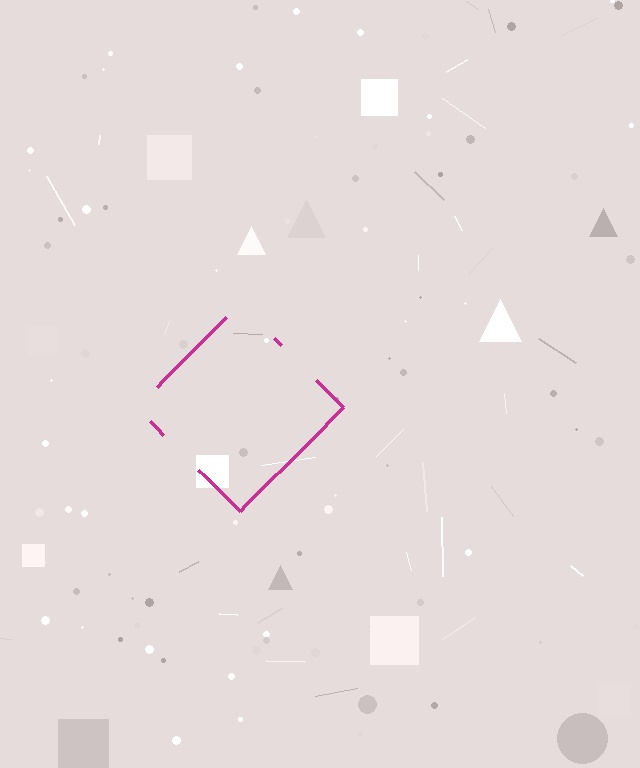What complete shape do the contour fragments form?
The contour fragments form a diamond.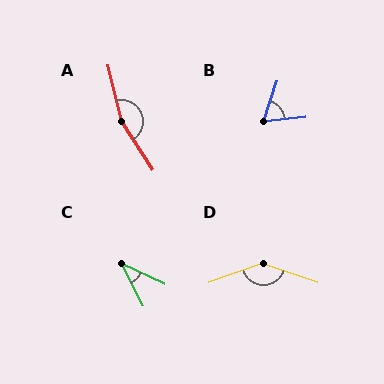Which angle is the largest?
A, at approximately 160 degrees.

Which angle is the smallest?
C, at approximately 38 degrees.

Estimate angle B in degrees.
Approximately 65 degrees.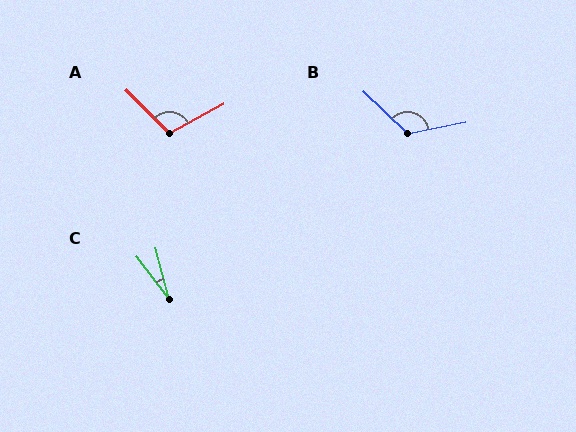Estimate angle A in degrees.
Approximately 106 degrees.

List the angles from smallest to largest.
C (22°), A (106°), B (126°).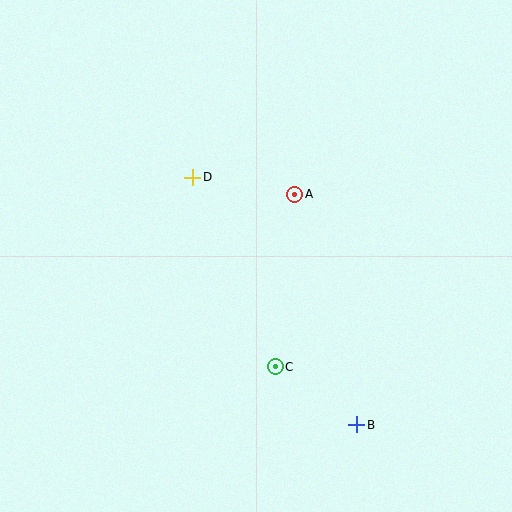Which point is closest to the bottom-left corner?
Point C is closest to the bottom-left corner.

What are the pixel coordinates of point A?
Point A is at (295, 194).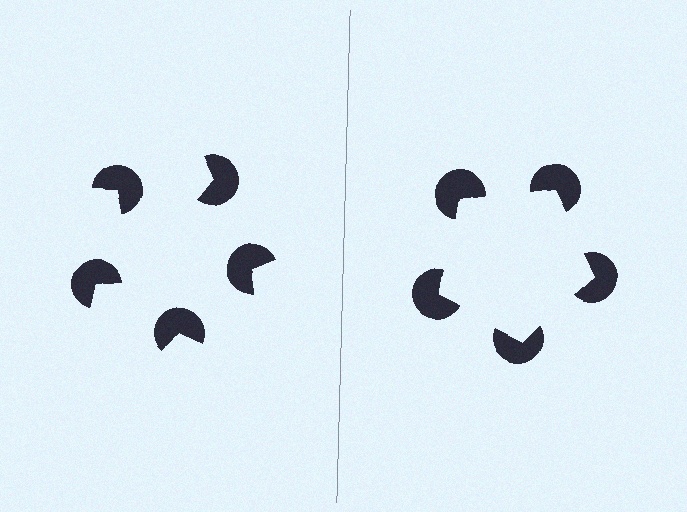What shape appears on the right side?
An illusory pentagon.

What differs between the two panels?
The pac-man discs are positioned identically on both sides; only the wedge orientations differ. On the right they align to a pentagon; on the left they are misaligned.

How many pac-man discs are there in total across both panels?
10 — 5 on each side.